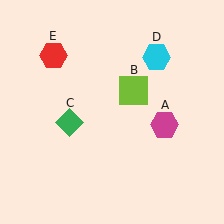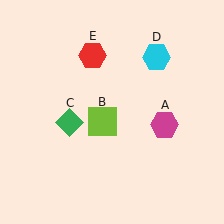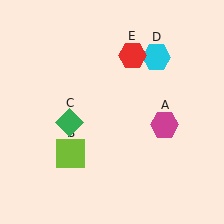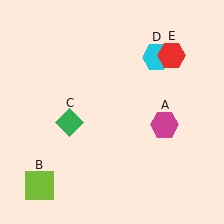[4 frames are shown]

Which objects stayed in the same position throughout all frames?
Magenta hexagon (object A) and green diamond (object C) and cyan hexagon (object D) remained stationary.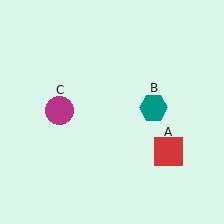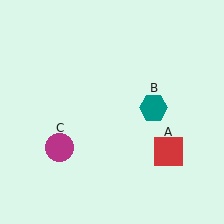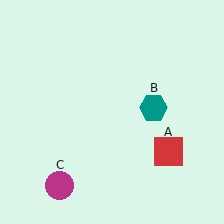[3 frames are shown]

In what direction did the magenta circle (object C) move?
The magenta circle (object C) moved down.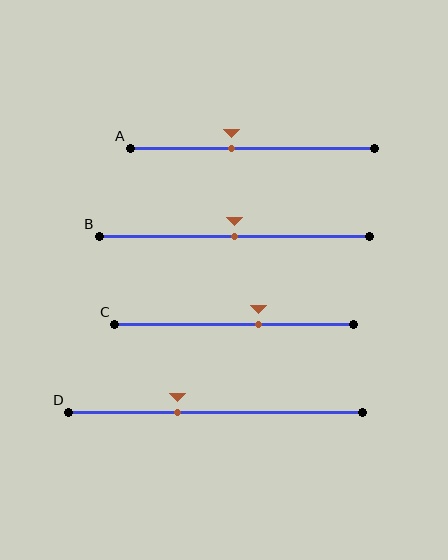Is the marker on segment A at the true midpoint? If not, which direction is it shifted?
No, the marker on segment A is shifted to the left by about 9% of the segment length.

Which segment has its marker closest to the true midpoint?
Segment B has its marker closest to the true midpoint.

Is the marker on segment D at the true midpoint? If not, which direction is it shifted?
No, the marker on segment D is shifted to the left by about 13% of the segment length.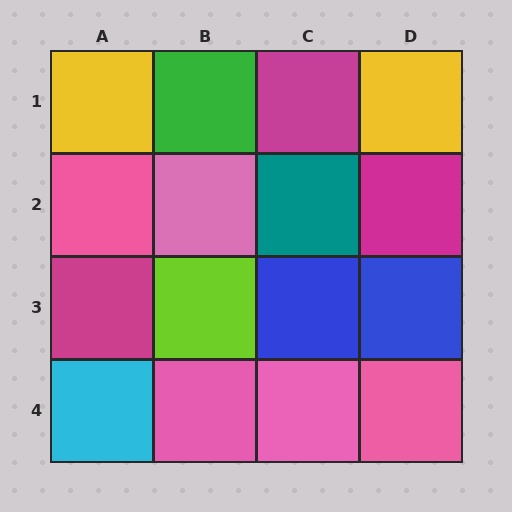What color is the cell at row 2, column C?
Teal.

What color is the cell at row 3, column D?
Blue.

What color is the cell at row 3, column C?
Blue.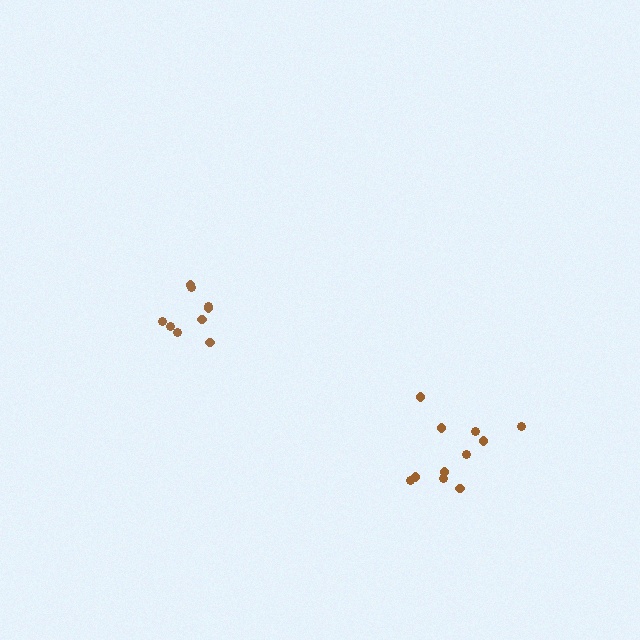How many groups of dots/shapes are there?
There are 2 groups.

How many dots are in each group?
Group 1: 11 dots, Group 2: 9 dots (20 total).